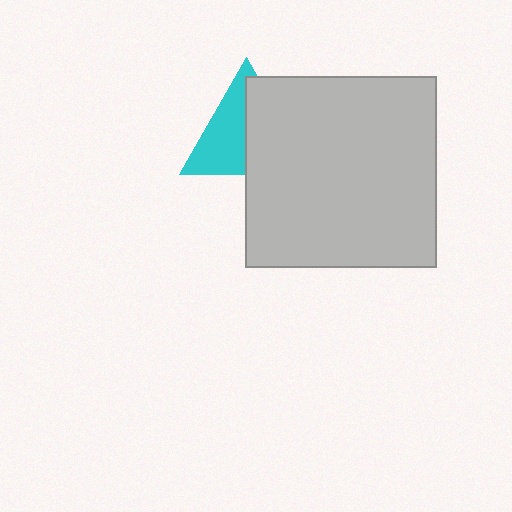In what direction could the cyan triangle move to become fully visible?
The cyan triangle could move left. That would shift it out from behind the light gray square entirely.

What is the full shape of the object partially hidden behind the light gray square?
The partially hidden object is a cyan triangle.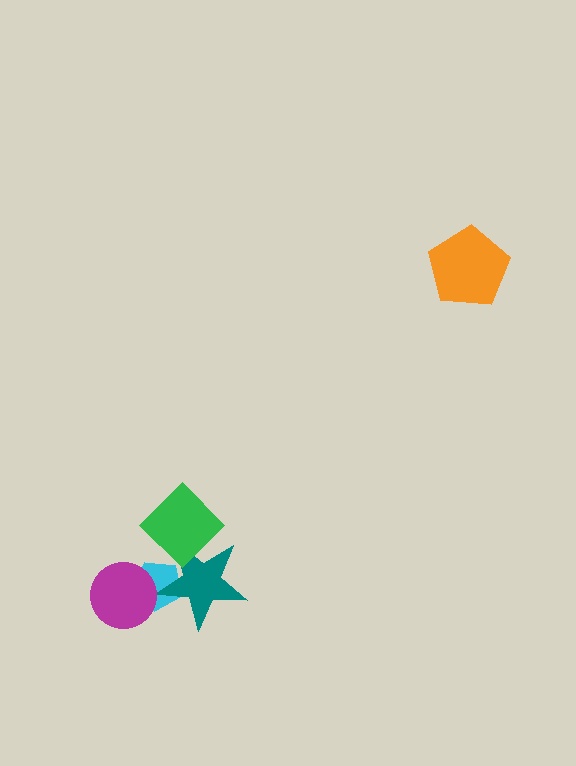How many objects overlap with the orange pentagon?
0 objects overlap with the orange pentagon.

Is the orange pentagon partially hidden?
No, no other shape covers it.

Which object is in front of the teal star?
The green diamond is in front of the teal star.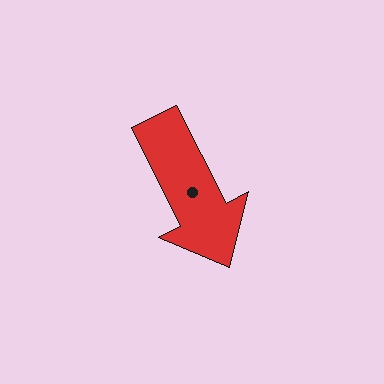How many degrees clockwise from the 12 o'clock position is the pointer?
Approximately 153 degrees.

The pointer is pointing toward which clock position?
Roughly 5 o'clock.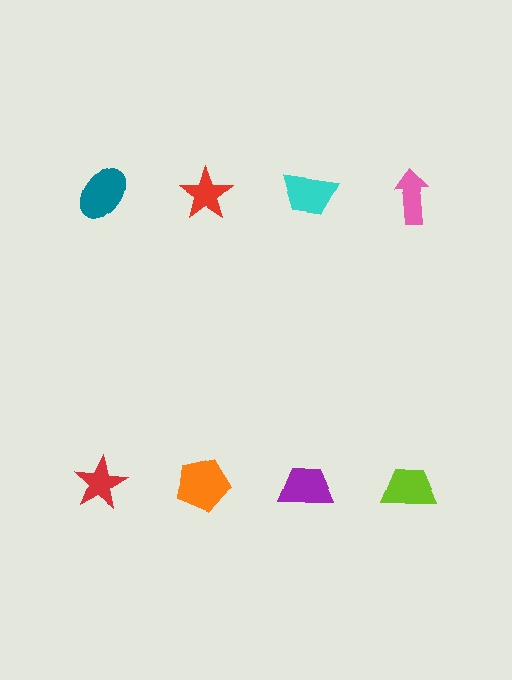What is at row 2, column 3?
A purple trapezoid.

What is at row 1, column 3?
A cyan trapezoid.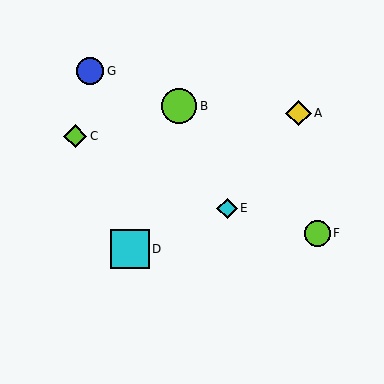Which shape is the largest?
The cyan square (labeled D) is the largest.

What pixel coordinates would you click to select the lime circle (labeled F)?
Click at (318, 233) to select the lime circle F.